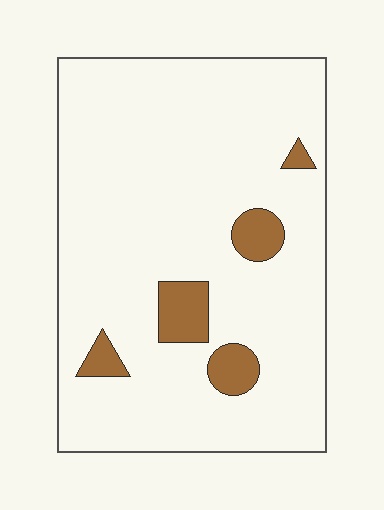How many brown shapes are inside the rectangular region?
5.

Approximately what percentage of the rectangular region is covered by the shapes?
Approximately 10%.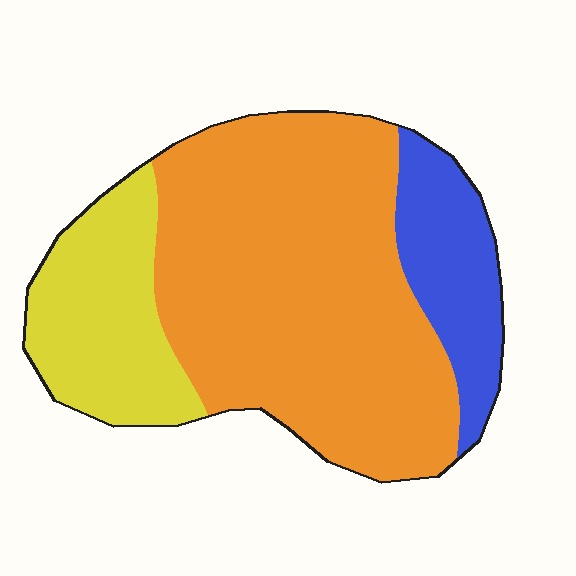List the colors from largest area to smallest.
From largest to smallest: orange, yellow, blue.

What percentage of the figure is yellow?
Yellow covers 22% of the figure.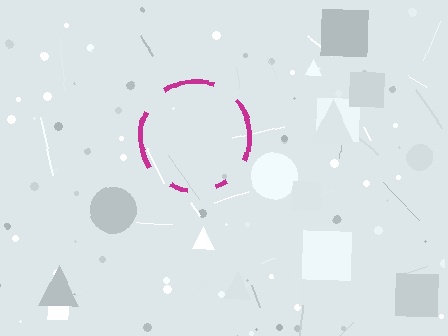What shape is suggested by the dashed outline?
The dashed outline suggests a circle.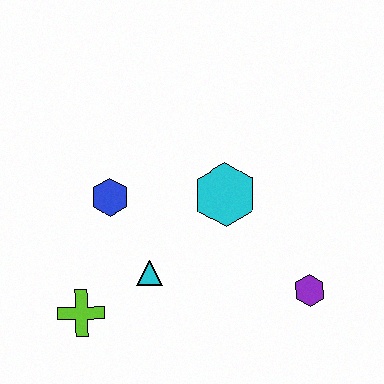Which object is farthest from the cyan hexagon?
The lime cross is farthest from the cyan hexagon.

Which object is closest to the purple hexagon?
The cyan hexagon is closest to the purple hexagon.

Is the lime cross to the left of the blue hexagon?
Yes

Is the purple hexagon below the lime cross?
No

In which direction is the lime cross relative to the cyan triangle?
The lime cross is to the left of the cyan triangle.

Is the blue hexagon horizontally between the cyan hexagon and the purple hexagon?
No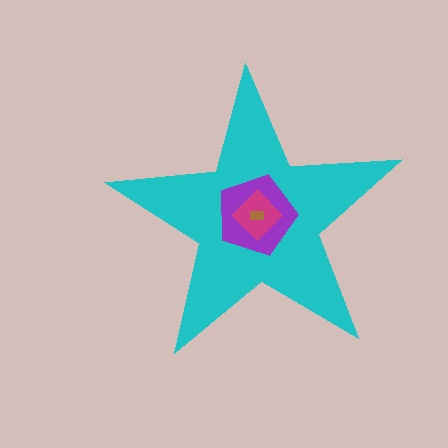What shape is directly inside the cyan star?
The purple pentagon.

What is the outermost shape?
The cyan star.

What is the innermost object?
The brown rectangle.